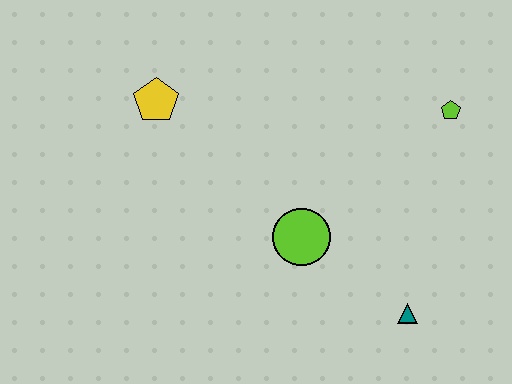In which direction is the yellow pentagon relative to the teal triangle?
The yellow pentagon is to the left of the teal triangle.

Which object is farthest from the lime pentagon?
The yellow pentagon is farthest from the lime pentagon.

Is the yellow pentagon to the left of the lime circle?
Yes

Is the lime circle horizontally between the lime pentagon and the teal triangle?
No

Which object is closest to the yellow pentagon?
The lime circle is closest to the yellow pentagon.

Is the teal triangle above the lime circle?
No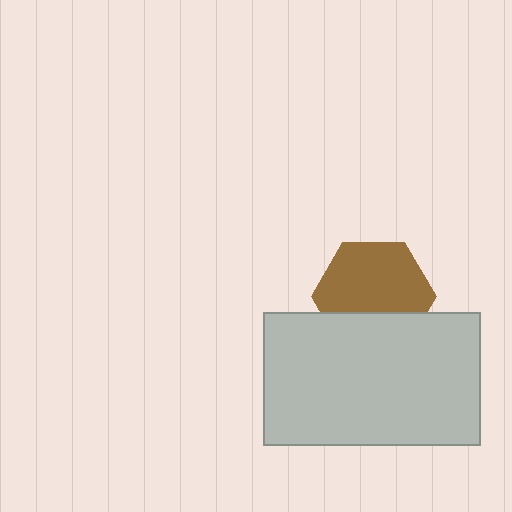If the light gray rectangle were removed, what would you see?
You would see the complete brown hexagon.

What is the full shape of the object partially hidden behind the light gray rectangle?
The partially hidden object is a brown hexagon.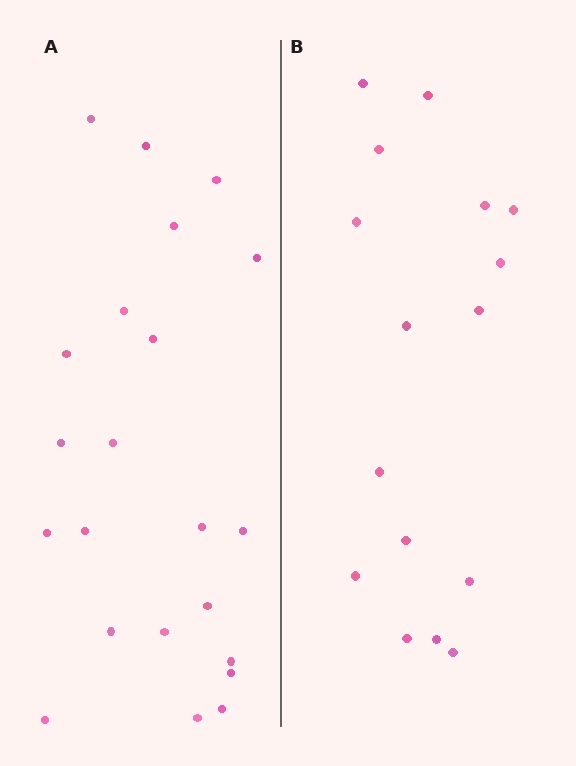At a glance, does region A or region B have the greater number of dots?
Region A (the left region) has more dots.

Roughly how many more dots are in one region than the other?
Region A has about 6 more dots than region B.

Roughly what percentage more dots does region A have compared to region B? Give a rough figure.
About 40% more.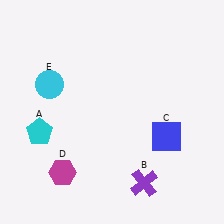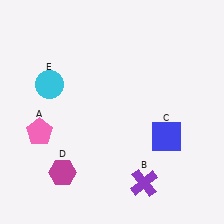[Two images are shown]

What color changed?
The pentagon (A) changed from cyan in Image 1 to pink in Image 2.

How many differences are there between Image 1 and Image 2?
There is 1 difference between the two images.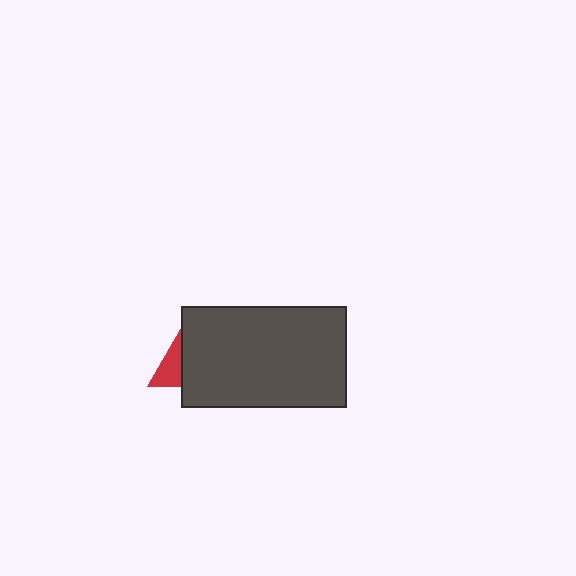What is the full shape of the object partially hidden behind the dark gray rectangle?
The partially hidden object is a red triangle.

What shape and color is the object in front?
The object in front is a dark gray rectangle.